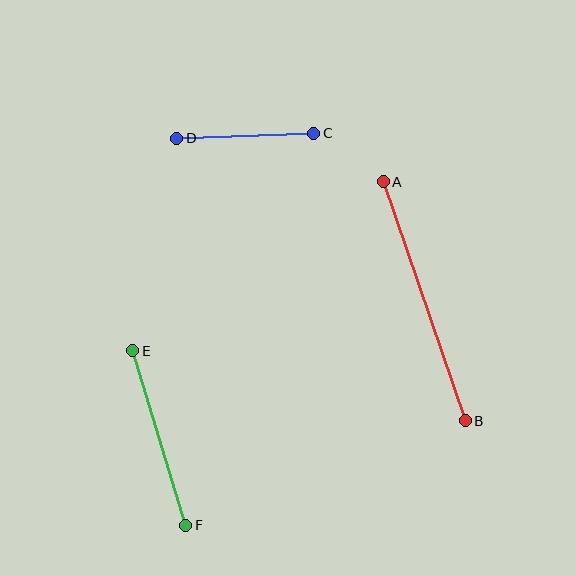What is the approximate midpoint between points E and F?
The midpoint is at approximately (159, 438) pixels.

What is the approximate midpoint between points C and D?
The midpoint is at approximately (245, 136) pixels.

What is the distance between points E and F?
The distance is approximately 183 pixels.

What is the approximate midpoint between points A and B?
The midpoint is at approximately (424, 301) pixels.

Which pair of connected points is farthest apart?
Points A and B are farthest apart.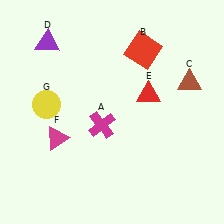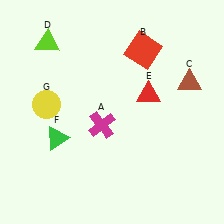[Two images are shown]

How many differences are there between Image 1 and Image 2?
There are 2 differences between the two images.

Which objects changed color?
D changed from purple to lime. F changed from magenta to green.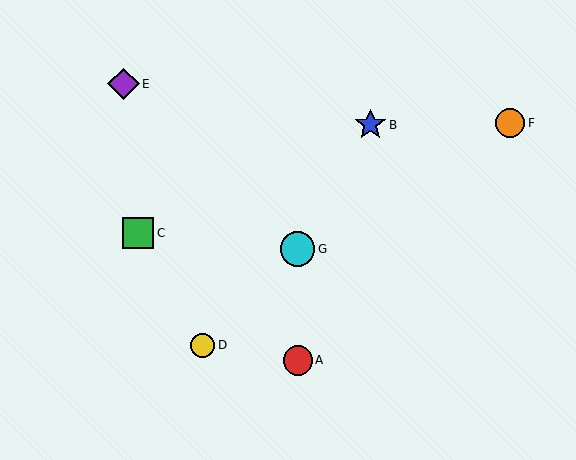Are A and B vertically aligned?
No, A is at x≈298 and B is at x≈370.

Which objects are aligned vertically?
Objects A, G are aligned vertically.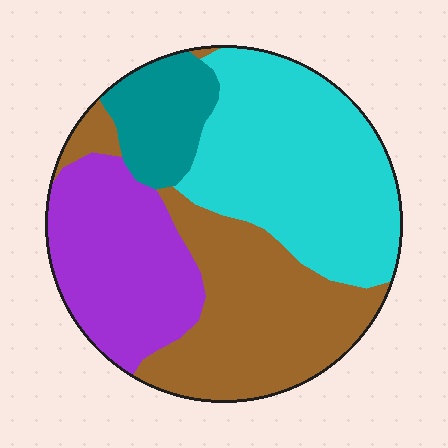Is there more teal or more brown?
Brown.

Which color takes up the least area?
Teal, at roughly 10%.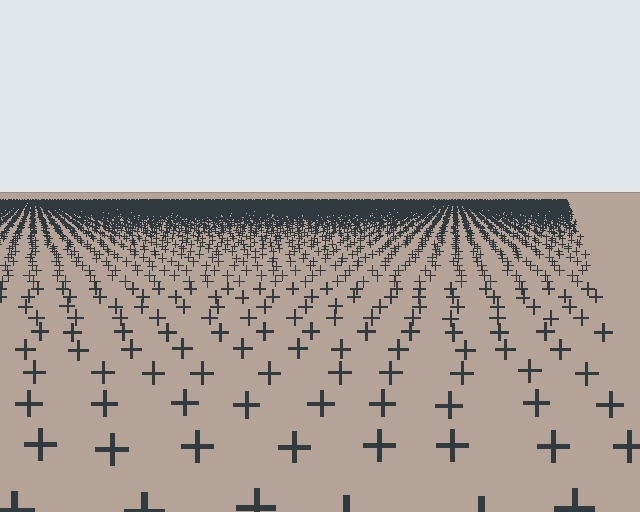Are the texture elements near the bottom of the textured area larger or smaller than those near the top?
Larger. Near the bottom, elements are closer to the viewer and appear at a bigger on-screen size.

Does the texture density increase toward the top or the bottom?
Density increases toward the top.